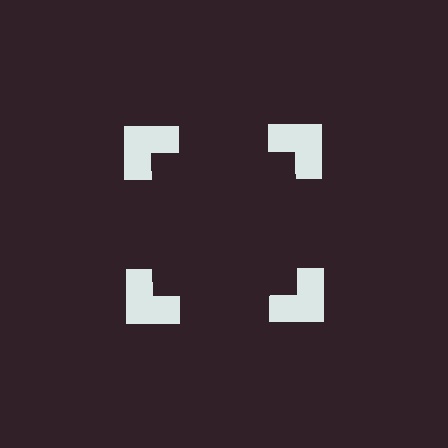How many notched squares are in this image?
There are 4 — one at each vertex of the illusory square.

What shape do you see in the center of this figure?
An illusory square — its edges are inferred from the aligned wedge cuts in the notched squares, not physically drawn.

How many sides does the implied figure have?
4 sides.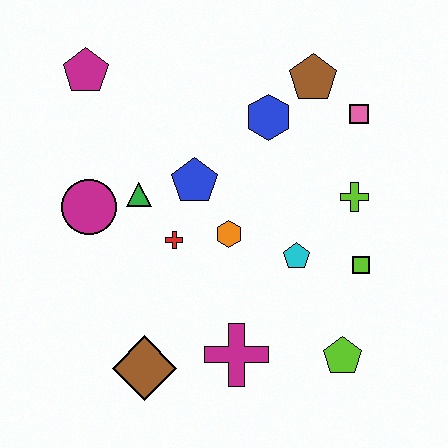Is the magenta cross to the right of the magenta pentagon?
Yes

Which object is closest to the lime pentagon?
The lime square is closest to the lime pentagon.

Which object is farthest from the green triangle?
The lime pentagon is farthest from the green triangle.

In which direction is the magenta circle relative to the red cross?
The magenta circle is to the left of the red cross.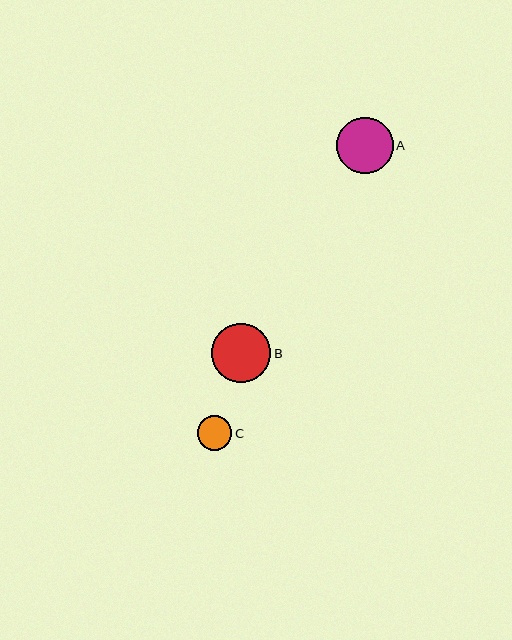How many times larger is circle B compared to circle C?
Circle B is approximately 1.7 times the size of circle C.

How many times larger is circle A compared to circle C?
Circle A is approximately 1.6 times the size of circle C.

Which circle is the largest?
Circle B is the largest with a size of approximately 59 pixels.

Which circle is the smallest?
Circle C is the smallest with a size of approximately 34 pixels.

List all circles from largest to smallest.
From largest to smallest: B, A, C.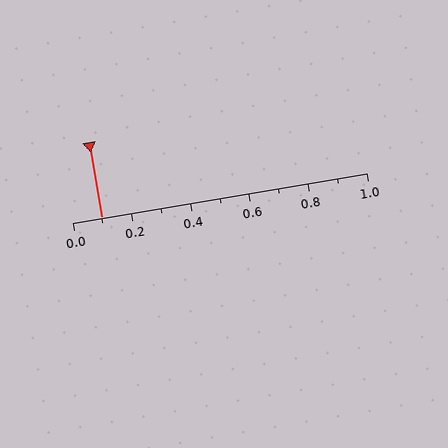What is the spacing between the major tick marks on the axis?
The major ticks are spaced 0.2 apart.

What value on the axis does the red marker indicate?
The marker indicates approximately 0.1.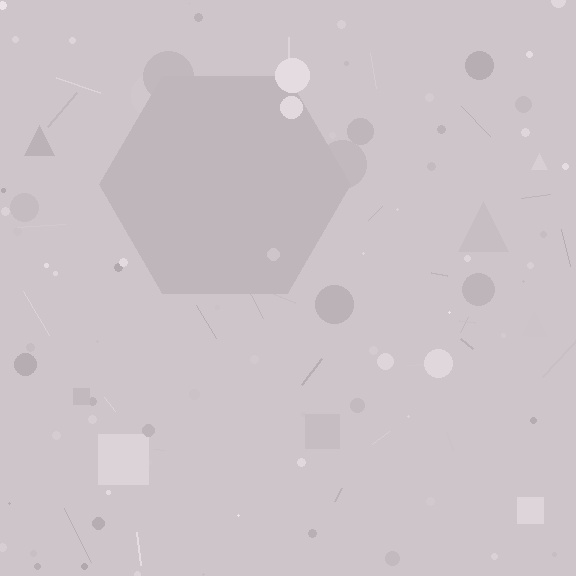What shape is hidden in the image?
A hexagon is hidden in the image.